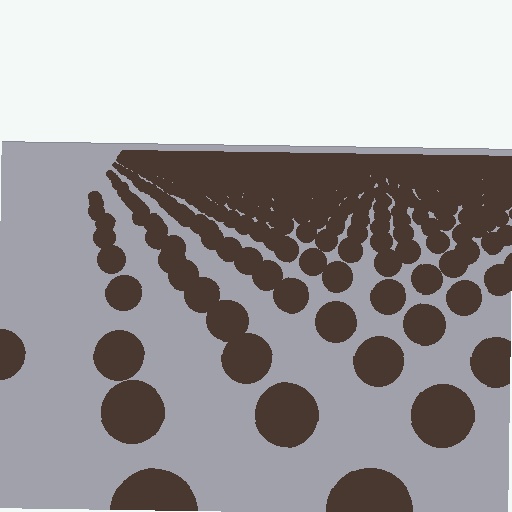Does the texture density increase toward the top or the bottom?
Density increases toward the top.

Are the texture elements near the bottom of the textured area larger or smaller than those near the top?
Larger. Near the bottom, elements are closer to the viewer and appear at a bigger on-screen size.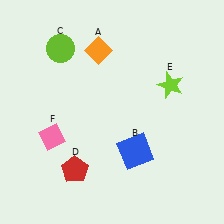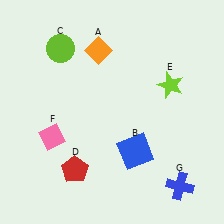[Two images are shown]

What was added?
A blue cross (G) was added in Image 2.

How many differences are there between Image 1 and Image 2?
There is 1 difference between the two images.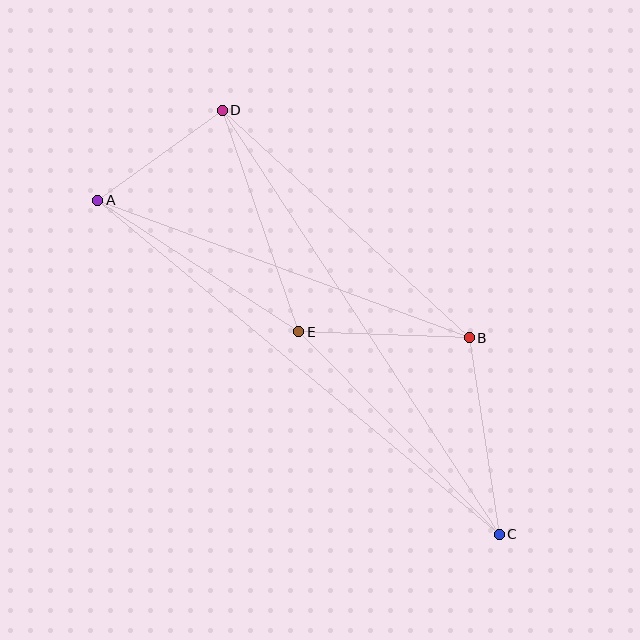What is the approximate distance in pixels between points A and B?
The distance between A and B is approximately 396 pixels.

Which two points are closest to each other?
Points A and D are closest to each other.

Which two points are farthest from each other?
Points A and C are farthest from each other.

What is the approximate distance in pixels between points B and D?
The distance between B and D is approximately 336 pixels.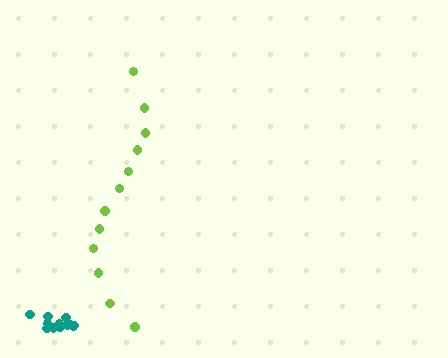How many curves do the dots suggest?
There are 2 distinct paths.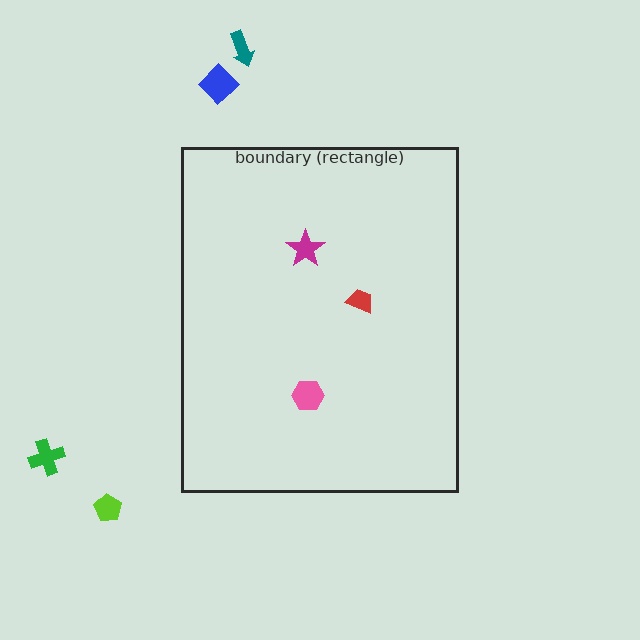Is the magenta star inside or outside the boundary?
Inside.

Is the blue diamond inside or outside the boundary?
Outside.